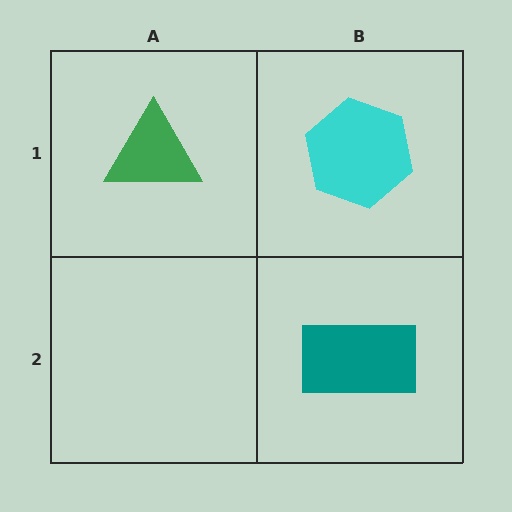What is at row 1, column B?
A cyan hexagon.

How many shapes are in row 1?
2 shapes.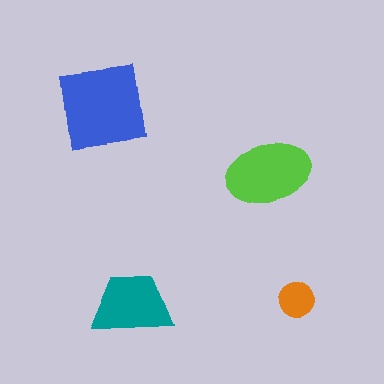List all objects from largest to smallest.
The blue square, the lime ellipse, the teal trapezoid, the orange circle.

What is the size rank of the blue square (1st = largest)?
1st.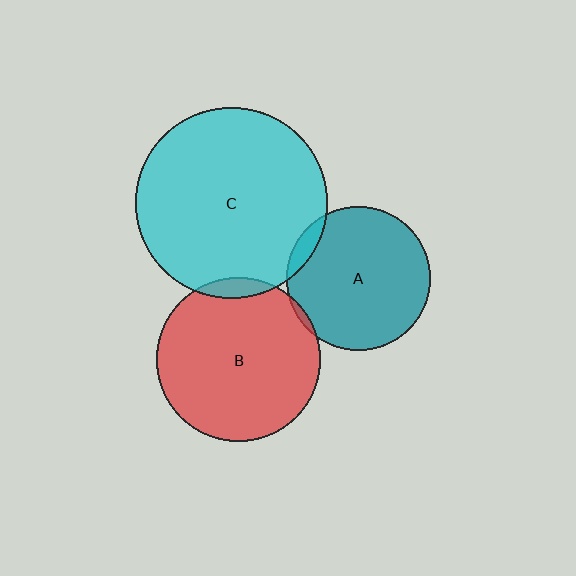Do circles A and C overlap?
Yes.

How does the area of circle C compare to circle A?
Approximately 1.8 times.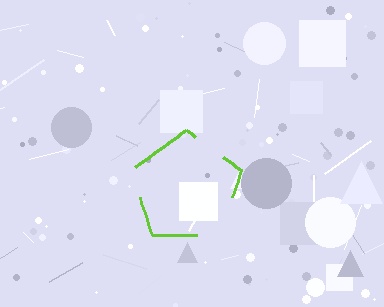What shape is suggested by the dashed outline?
The dashed outline suggests a pentagon.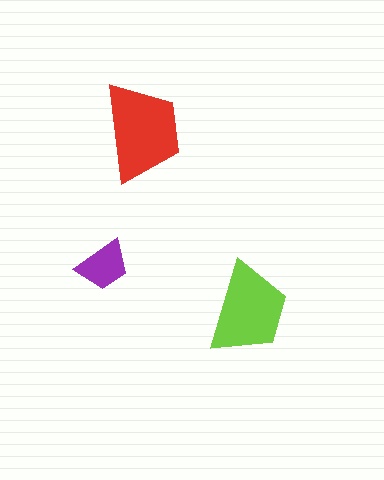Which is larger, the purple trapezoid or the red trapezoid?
The red one.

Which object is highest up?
The red trapezoid is topmost.